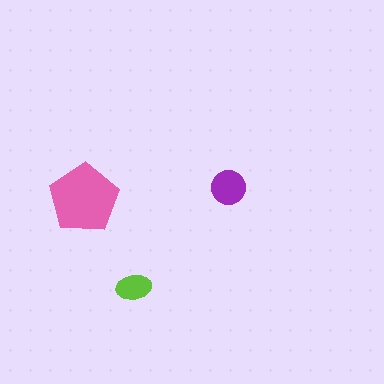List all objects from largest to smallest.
The pink pentagon, the purple circle, the lime ellipse.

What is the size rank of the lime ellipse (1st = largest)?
3rd.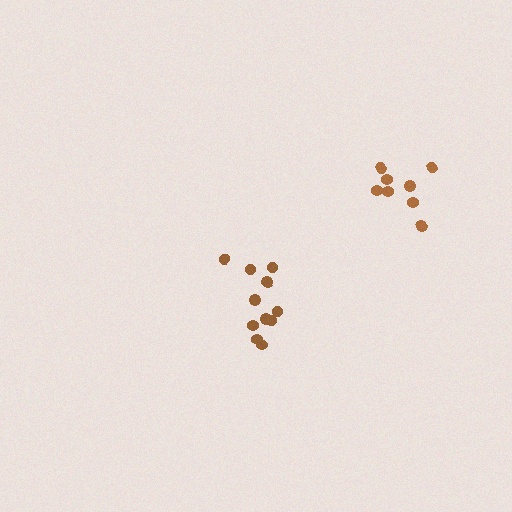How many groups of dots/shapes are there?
There are 2 groups.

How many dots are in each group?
Group 1: 8 dots, Group 2: 11 dots (19 total).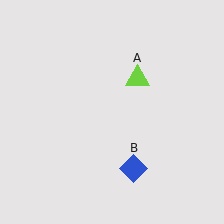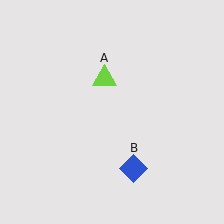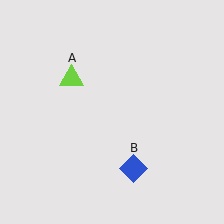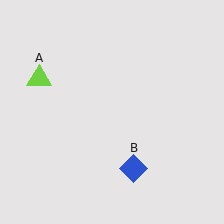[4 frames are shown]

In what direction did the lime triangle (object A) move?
The lime triangle (object A) moved left.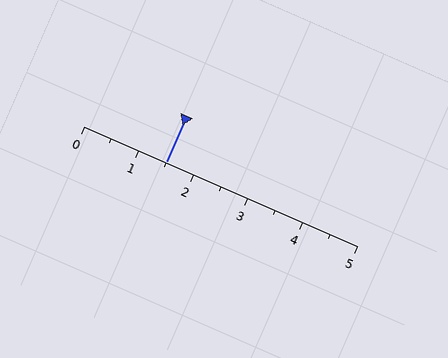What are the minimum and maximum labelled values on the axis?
The axis runs from 0 to 5.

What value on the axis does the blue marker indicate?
The marker indicates approximately 1.5.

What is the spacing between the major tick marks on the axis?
The major ticks are spaced 1 apart.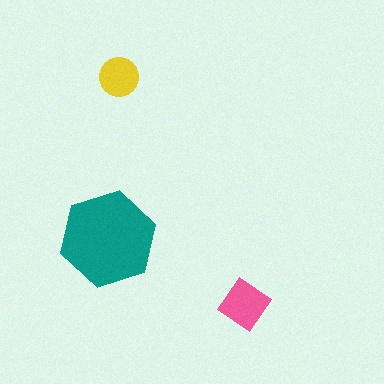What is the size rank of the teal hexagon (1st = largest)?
1st.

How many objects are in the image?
There are 3 objects in the image.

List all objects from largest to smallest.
The teal hexagon, the pink diamond, the yellow circle.